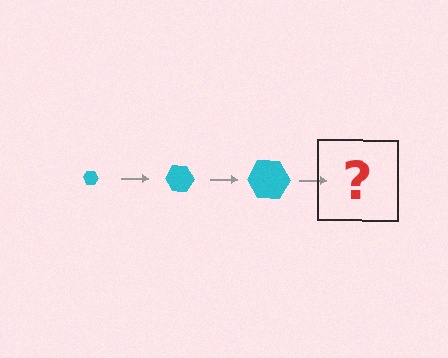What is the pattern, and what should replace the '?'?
The pattern is that the hexagon gets progressively larger each step. The '?' should be a cyan hexagon, larger than the previous one.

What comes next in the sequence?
The next element should be a cyan hexagon, larger than the previous one.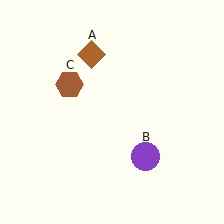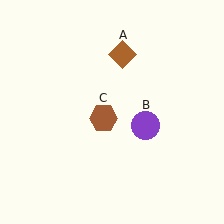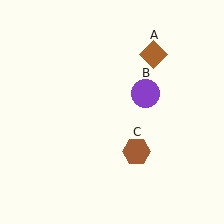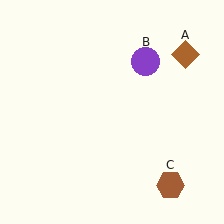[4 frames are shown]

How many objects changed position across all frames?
3 objects changed position: brown diamond (object A), purple circle (object B), brown hexagon (object C).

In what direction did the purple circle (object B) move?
The purple circle (object B) moved up.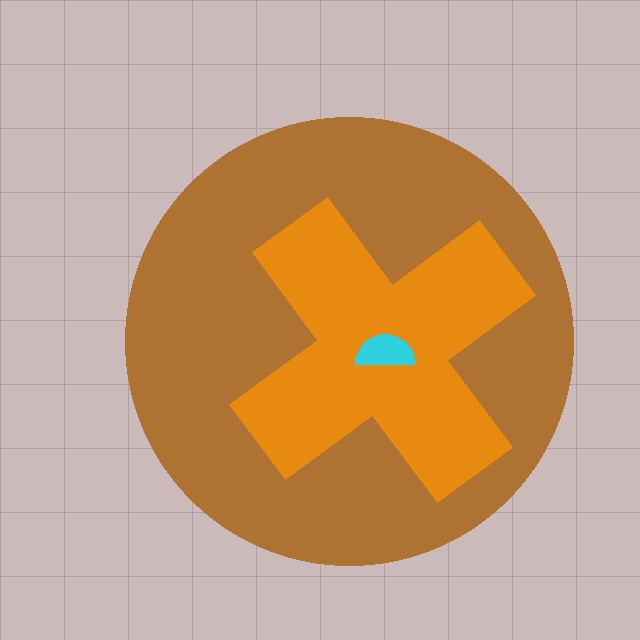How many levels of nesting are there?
3.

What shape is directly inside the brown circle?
The orange cross.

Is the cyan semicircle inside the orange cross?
Yes.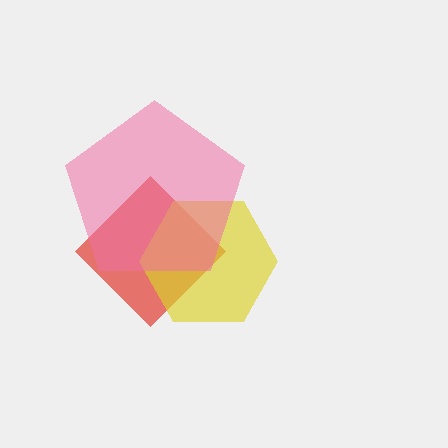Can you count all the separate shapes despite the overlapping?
Yes, there are 3 separate shapes.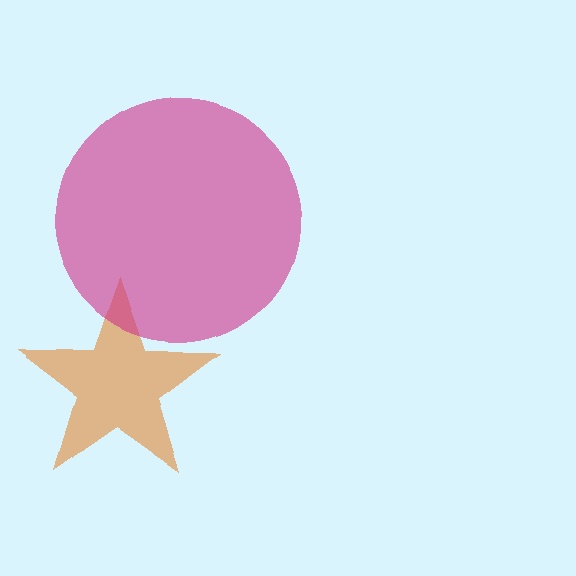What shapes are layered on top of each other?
The layered shapes are: an orange star, a magenta circle.